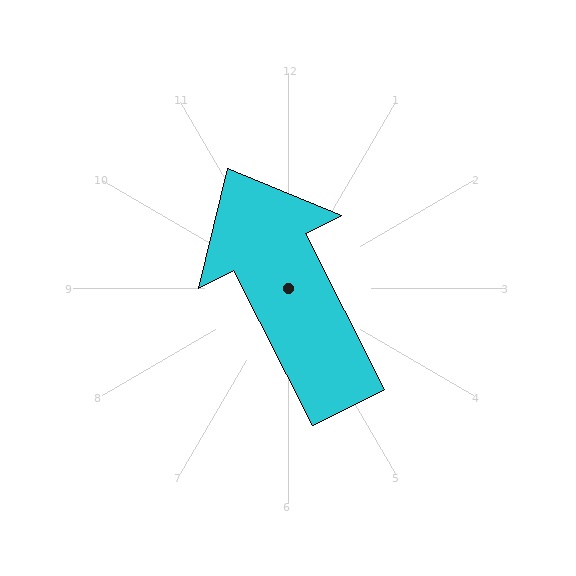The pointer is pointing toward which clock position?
Roughly 11 o'clock.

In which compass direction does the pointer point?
Northwest.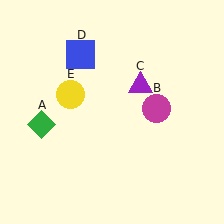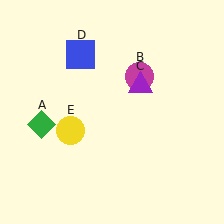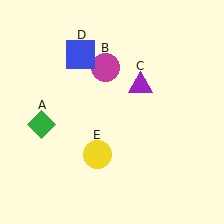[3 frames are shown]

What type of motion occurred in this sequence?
The magenta circle (object B), yellow circle (object E) rotated counterclockwise around the center of the scene.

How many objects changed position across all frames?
2 objects changed position: magenta circle (object B), yellow circle (object E).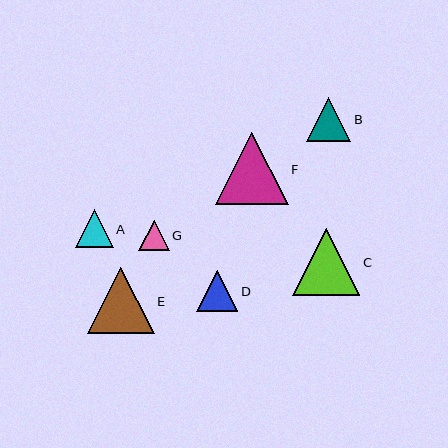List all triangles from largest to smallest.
From largest to smallest: F, C, E, B, D, A, G.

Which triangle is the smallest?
Triangle G is the smallest with a size of approximately 30 pixels.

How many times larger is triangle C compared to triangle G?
Triangle C is approximately 2.2 times the size of triangle G.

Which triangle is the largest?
Triangle F is the largest with a size of approximately 72 pixels.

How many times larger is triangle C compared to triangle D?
Triangle C is approximately 1.6 times the size of triangle D.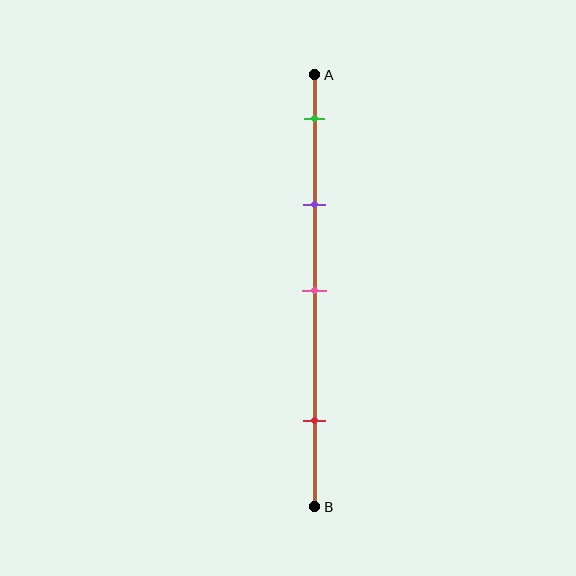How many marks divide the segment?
There are 4 marks dividing the segment.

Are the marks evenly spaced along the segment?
No, the marks are not evenly spaced.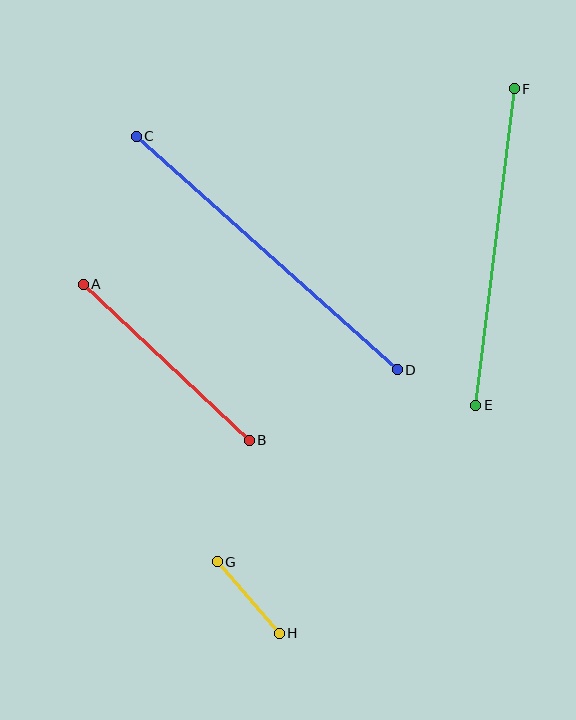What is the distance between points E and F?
The distance is approximately 319 pixels.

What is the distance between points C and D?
The distance is approximately 350 pixels.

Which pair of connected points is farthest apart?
Points C and D are farthest apart.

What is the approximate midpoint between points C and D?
The midpoint is at approximately (267, 253) pixels.